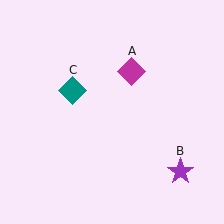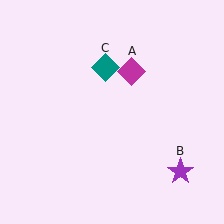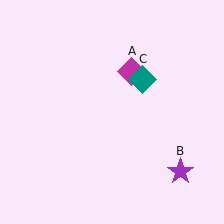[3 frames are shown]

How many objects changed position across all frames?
1 object changed position: teal diamond (object C).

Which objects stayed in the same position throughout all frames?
Magenta diamond (object A) and purple star (object B) remained stationary.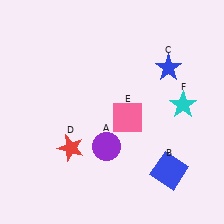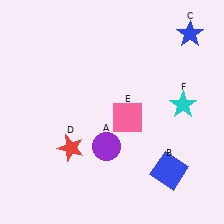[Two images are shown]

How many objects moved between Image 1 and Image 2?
1 object moved between the two images.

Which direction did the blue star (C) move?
The blue star (C) moved up.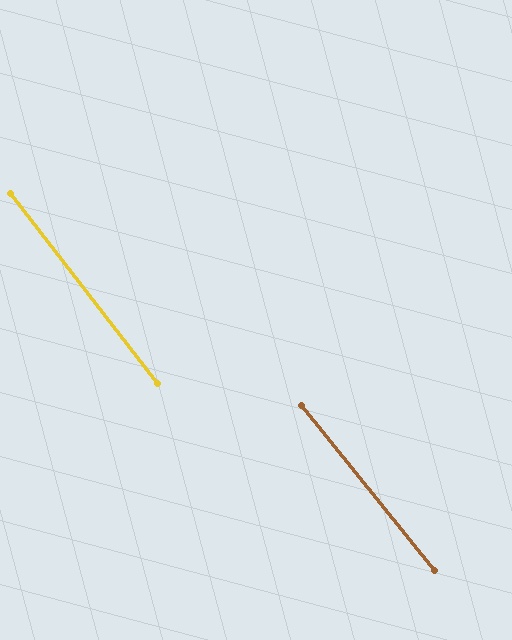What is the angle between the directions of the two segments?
Approximately 1 degree.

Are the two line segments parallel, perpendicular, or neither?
Parallel — their directions differ by only 1.2°.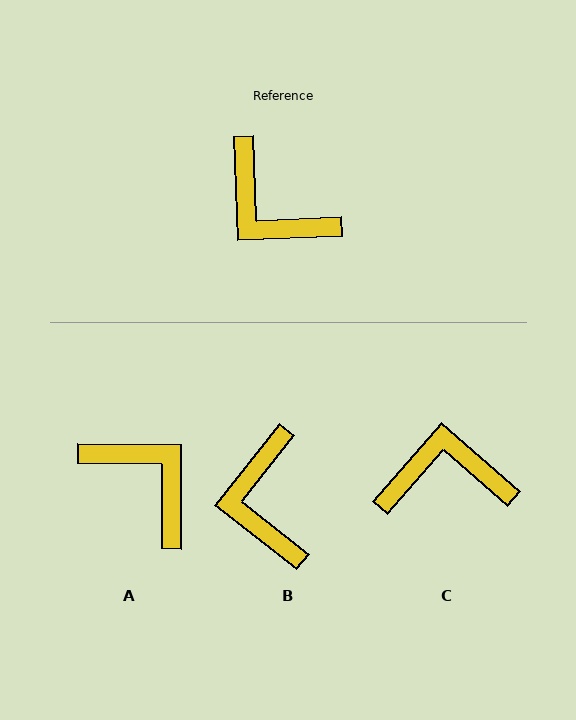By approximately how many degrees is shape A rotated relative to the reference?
Approximately 177 degrees counter-clockwise.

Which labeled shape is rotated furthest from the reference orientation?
A, about 177 degrees away.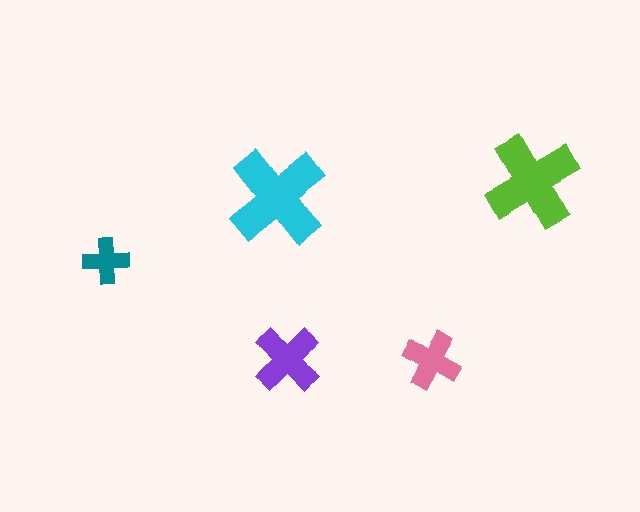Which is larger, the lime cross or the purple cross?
The lime one.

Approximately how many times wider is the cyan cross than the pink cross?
About 1.5 times wider.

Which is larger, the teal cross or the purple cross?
The purple one.